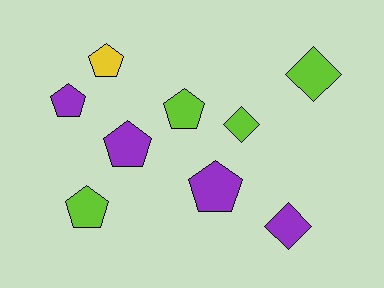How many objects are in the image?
There are 9 objects.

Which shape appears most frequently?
Pentagon, with 6 objects.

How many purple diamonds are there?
There is 1 purple diamond.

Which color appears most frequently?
Purple, with 4 objects.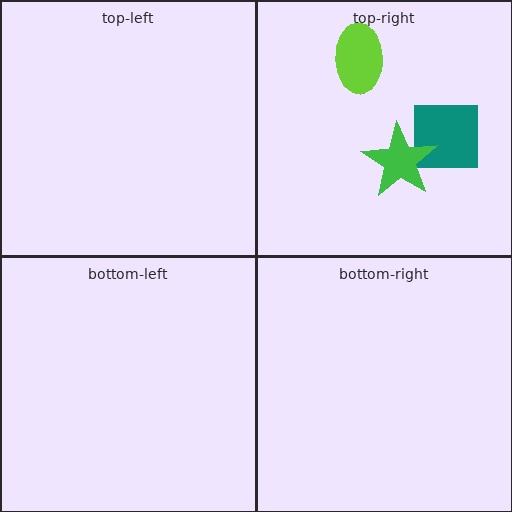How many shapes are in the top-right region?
3.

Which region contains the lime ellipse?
The top-right region.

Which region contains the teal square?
The top-right region.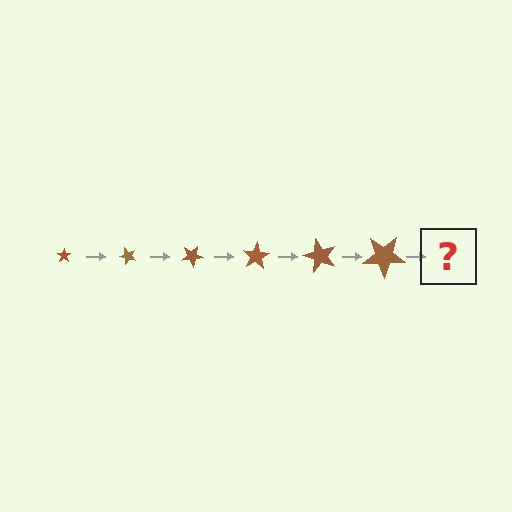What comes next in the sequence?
The next element should be a star, larger than the previous one and rotated 300 degrees from the start.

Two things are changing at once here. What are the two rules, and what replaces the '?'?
The two rules are that the star grows larger each step and it rotates 50 degrees each step. The '?' should be a star, larger than the previous one and rotated 300 degrees from the start.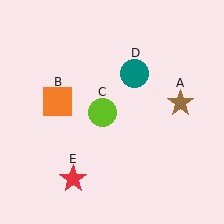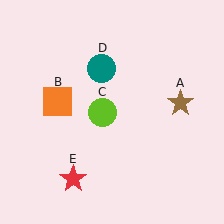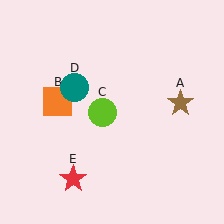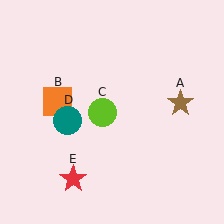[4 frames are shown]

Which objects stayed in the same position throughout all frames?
Brown star (object A) and orange square (object B) and lime circle (object C) and red star (object E) remained stationary.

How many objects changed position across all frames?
1 object changed position: teal circle (object D).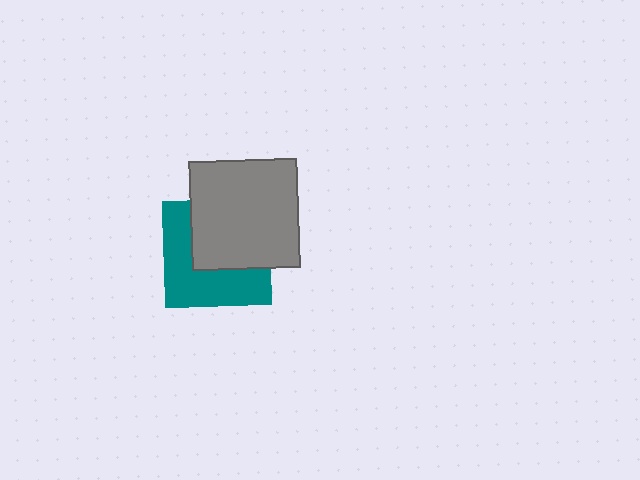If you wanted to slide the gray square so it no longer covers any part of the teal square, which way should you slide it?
Slide it toward the upper-right — that is the most direct way to separate the two shapes.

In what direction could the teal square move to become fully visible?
The teal square could move toward the lower-left. That would shift it out from behind the gray square entirely.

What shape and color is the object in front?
The object in front is a gray square.